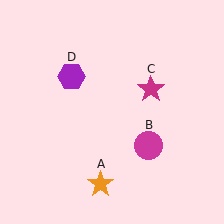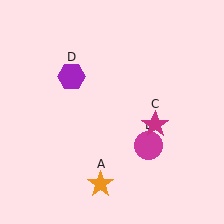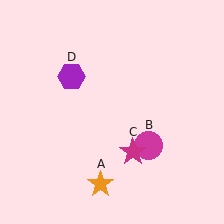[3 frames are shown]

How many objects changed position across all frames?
1 object changed position: magenta star (object C).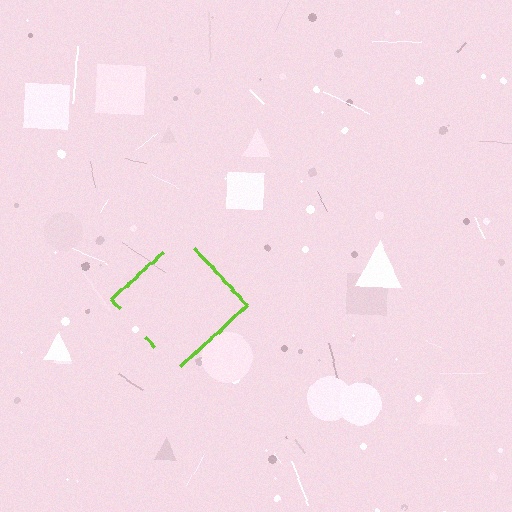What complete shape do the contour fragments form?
The contour fragments form a diamond.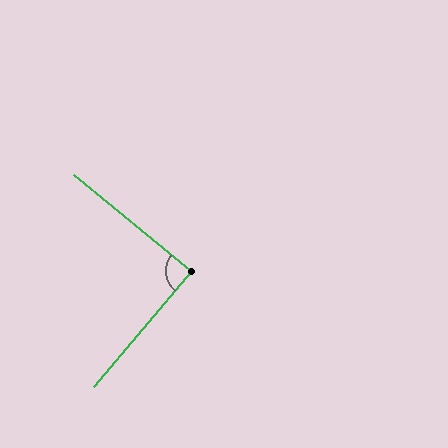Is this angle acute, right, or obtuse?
It is approximately a right angle.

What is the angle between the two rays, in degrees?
Approximately 89 degrees.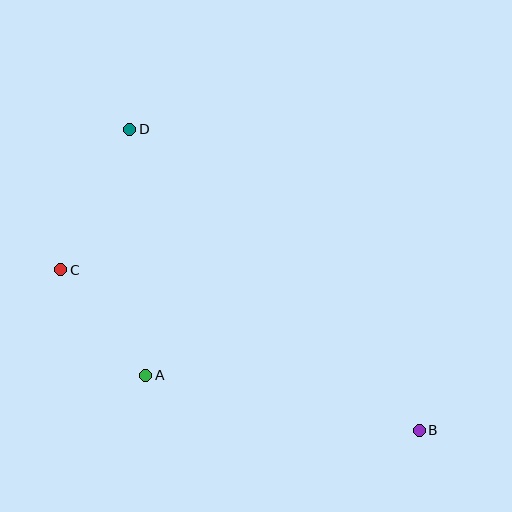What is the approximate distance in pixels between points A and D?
The distance between A and D is approximately 247 pixels.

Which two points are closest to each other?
Points A and C are closest to each other.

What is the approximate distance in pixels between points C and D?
The distance between C and D is approximately 157 pixels.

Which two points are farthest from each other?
Points B and D are farthest from each other.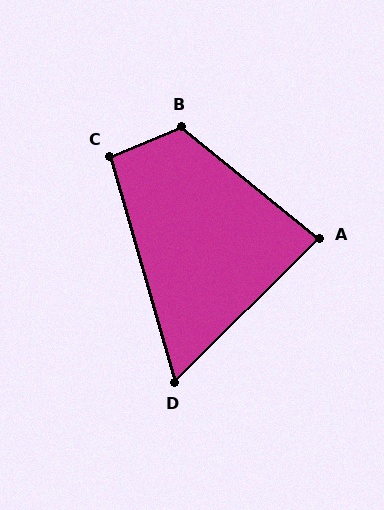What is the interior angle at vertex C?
Approximately 96 degrees (obtuse).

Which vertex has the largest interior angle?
B, at approximately 119 degrees.